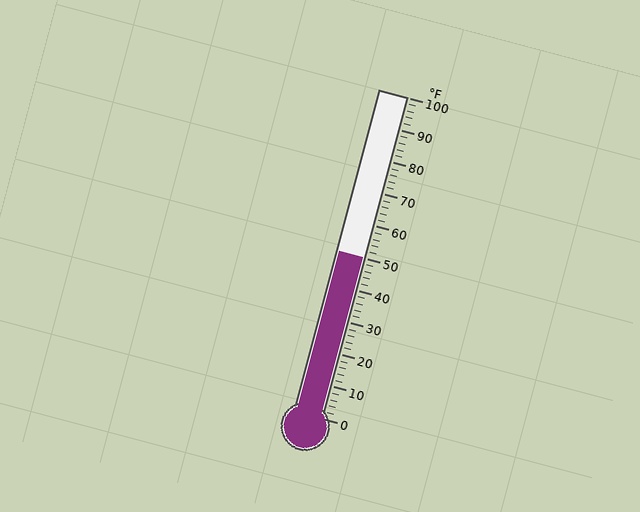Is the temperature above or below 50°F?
The temperature is at 50°F.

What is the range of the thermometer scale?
The thermometer scale ranges from 0°F to 100°F.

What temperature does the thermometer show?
The thermometer shows approximately 50°F.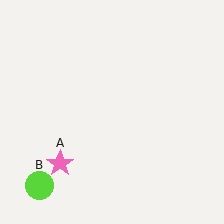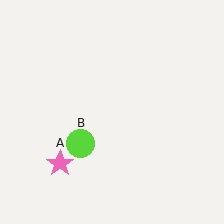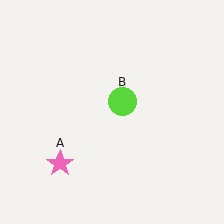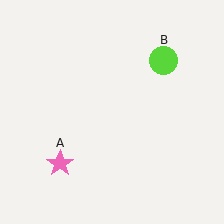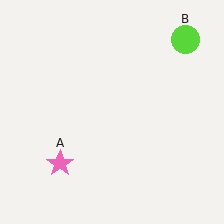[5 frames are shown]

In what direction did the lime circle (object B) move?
The lime circle (object B) moved up and to the right.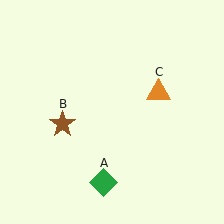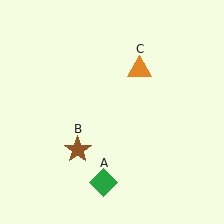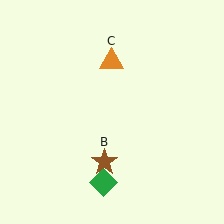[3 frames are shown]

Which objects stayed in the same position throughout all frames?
Green diamond (object A) remained stationary.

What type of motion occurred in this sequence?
The brown star (object B), orange triangle (object C) rotated counterclockwise around the center of the scene.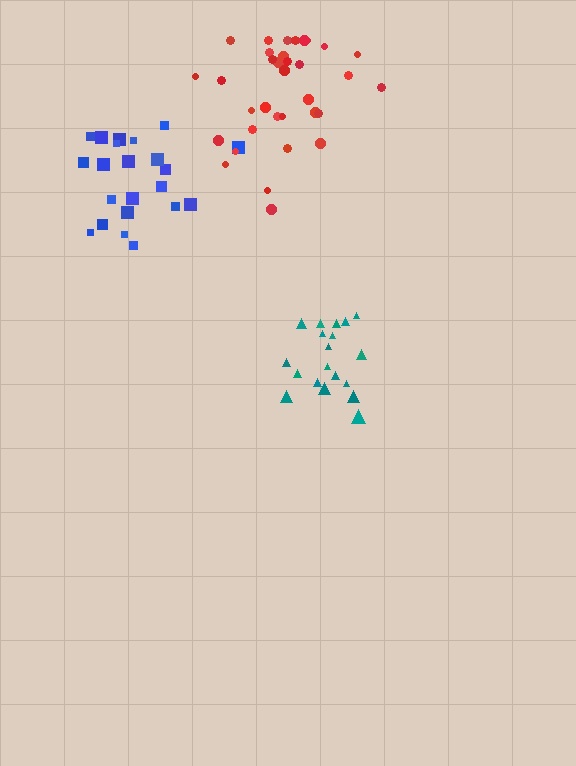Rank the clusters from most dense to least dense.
teal, red, blue.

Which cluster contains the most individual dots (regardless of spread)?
Red (35).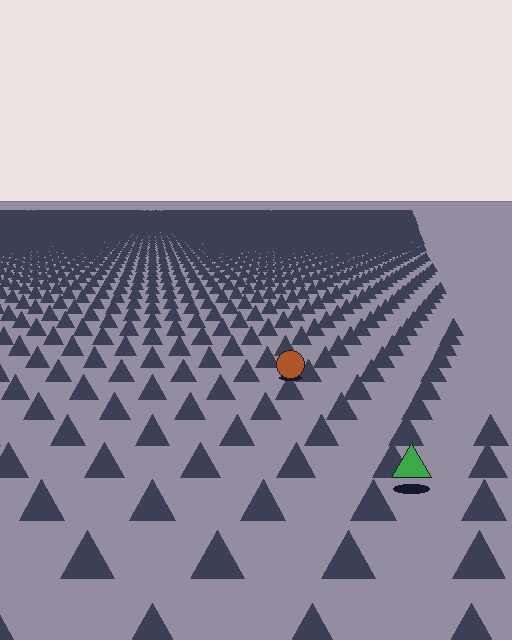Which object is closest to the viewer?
The green triangle is closest. The texture marks near it are larger and more spread out.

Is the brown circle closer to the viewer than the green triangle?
No. The green triangle is closer — you can tell from the texture gradient: the ground texture is coarser near it.